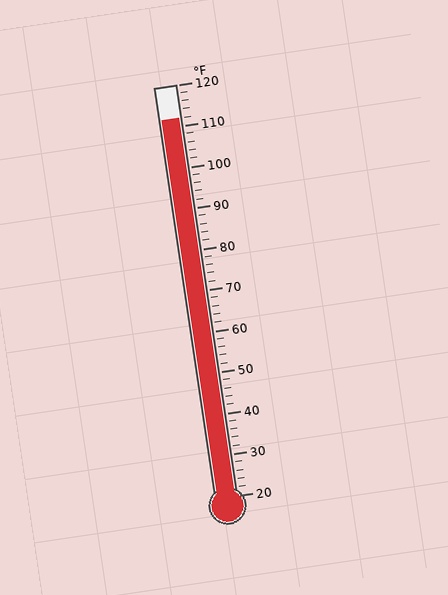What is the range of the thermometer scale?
The thermometer scale ranges from 20°F to 120°F.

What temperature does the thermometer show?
The thermometer shows approximately 112°F.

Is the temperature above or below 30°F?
The temperature is above 30°F.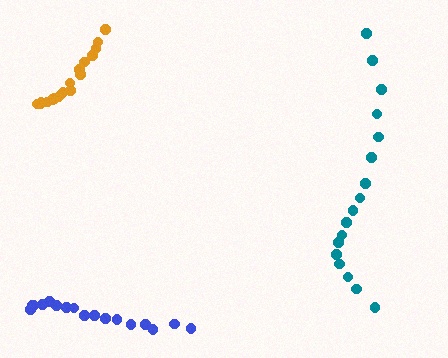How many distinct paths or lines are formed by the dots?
There are 3 distinct paths.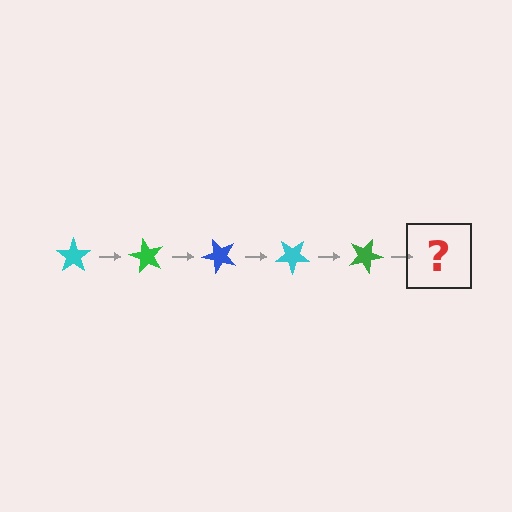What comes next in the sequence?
The next element should be a blue star, rotated 300 degrees from the start.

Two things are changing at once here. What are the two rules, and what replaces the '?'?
The two rules are that it rotates 60 degrees each step and the color cycles through cyan, green, and blue. The '?' should be a blue star, rotated 300 degrees from the start.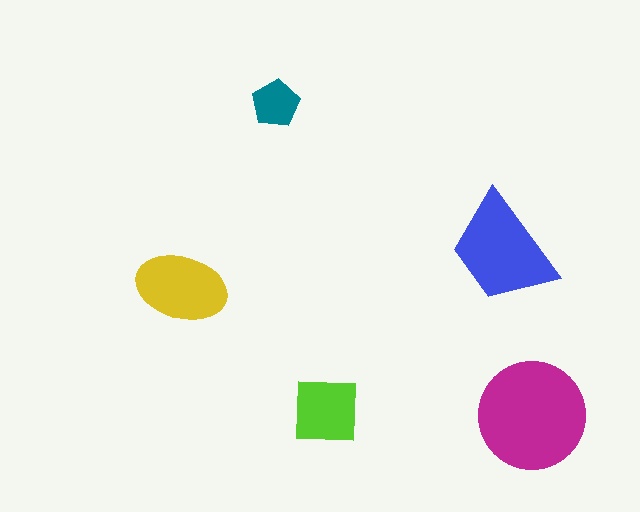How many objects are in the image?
There are 5 objects in the image.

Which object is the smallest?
The teal pentagon.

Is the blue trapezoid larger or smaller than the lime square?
Larger.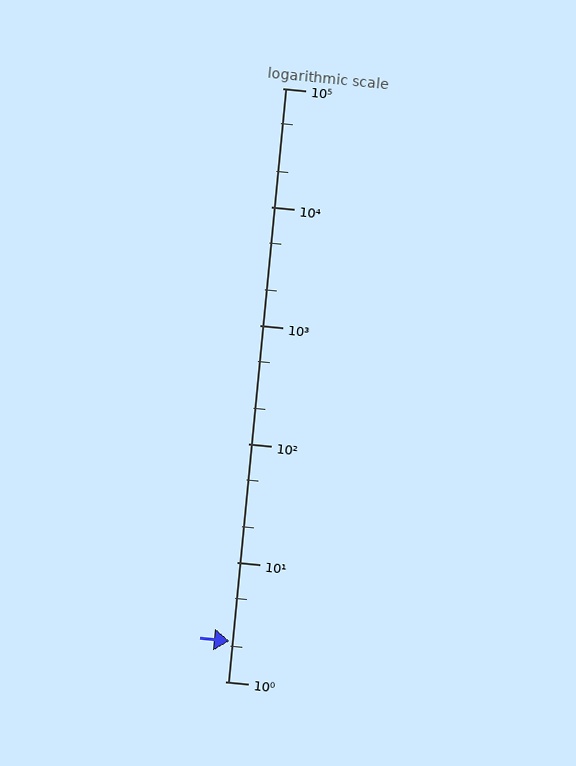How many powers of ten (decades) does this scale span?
The scale spans 5 decades, from 1 to 100000.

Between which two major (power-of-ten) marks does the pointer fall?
The pointer is between 1 and 10.